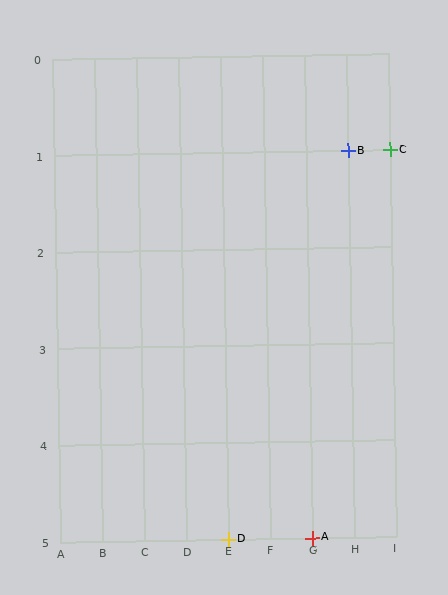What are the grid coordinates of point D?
Point D is at grid coordinates (E, 5).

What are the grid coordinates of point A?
Point A is at grid coordinates (G, 5).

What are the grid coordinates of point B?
Point B is at grid coordinates (H, 1).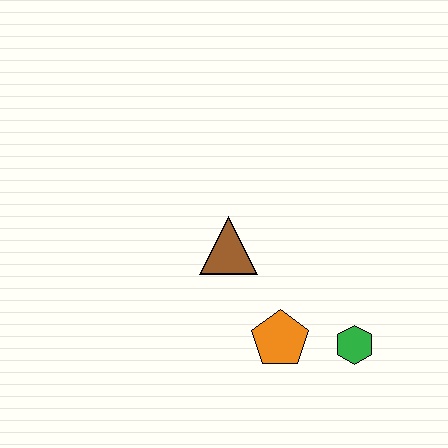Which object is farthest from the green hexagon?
The brown triangle is farthest from the green hexagon.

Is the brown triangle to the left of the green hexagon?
Yes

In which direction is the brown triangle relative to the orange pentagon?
The brown triangle is above the orange pentagon.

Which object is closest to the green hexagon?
The orange pentagon is closest to the green hexagon.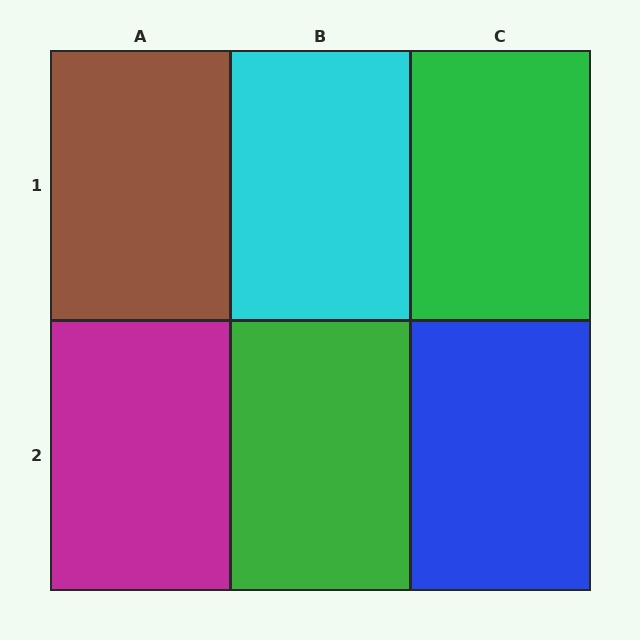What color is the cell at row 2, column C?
Blue.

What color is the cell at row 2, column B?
Green.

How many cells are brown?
1 cell is brown.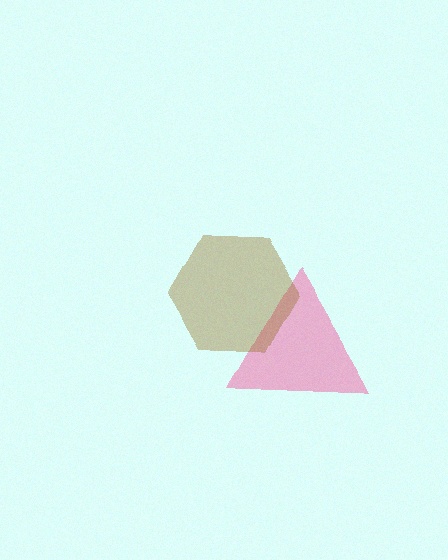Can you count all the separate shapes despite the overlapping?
Yes, there are 2 separate shapes.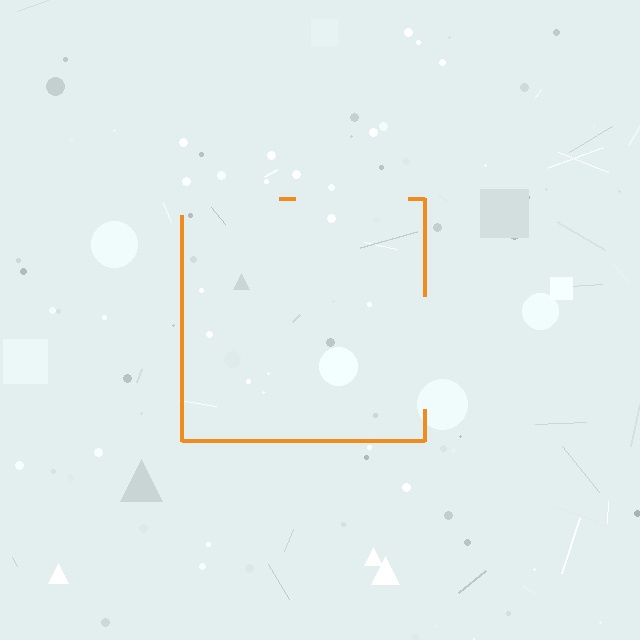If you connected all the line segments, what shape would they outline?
They would outline a square.